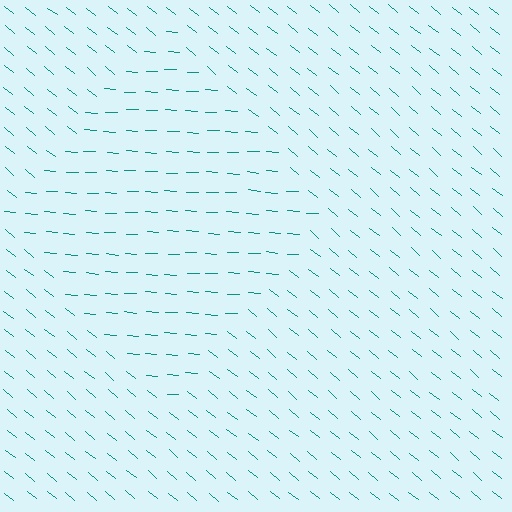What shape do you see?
I see a diamond.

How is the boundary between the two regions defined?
The boundary is defined purely by a change in line orientation (approximately 36 degrees difference). All lines are the same color and thickness.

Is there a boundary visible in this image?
Yes, there is a texture boundary formed by a change in line orientation.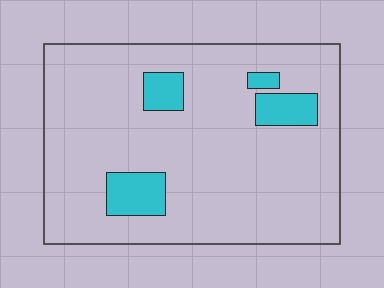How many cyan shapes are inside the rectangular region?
4.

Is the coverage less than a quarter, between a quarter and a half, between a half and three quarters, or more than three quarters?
Less than a quarter.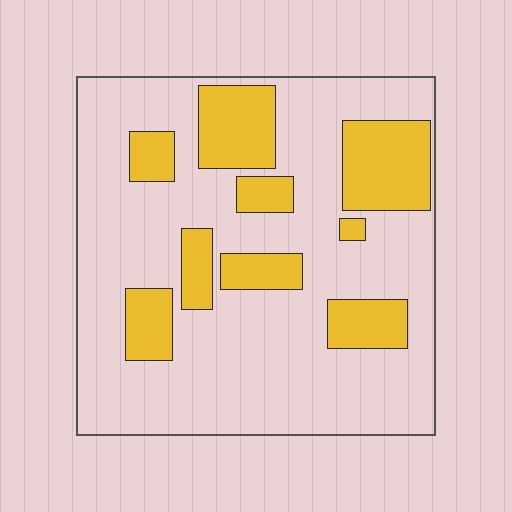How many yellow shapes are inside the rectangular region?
9.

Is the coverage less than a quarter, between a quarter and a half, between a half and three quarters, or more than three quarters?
Between a quarter and a half.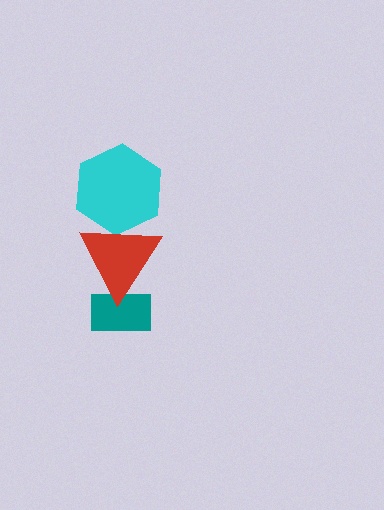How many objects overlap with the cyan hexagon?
1 object overlaps with the cyan hexagon.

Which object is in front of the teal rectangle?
The red triangle is in front of the teal rectangle.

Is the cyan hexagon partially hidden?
Yes, it is partially covered by another shape.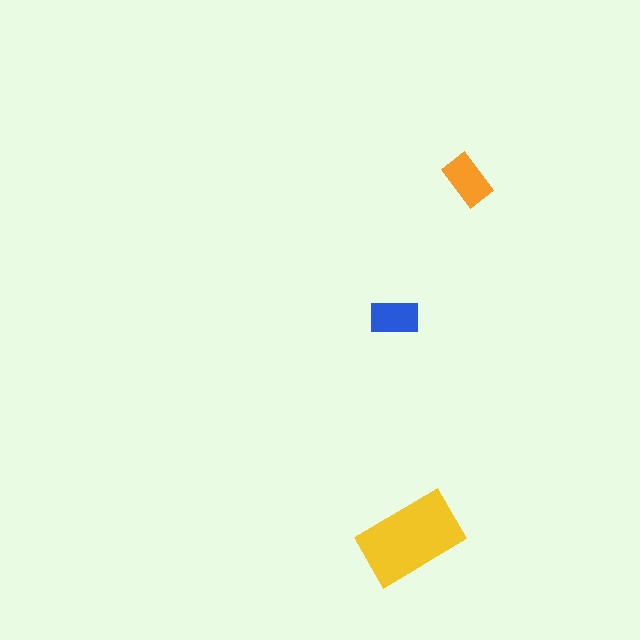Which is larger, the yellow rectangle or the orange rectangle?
The yellow one.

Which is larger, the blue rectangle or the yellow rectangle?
The yellow one.